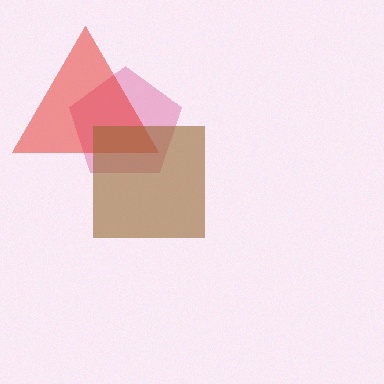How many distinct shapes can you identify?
There are 3 distinct shapes: a pink pentagon, a red triangle, a brown square.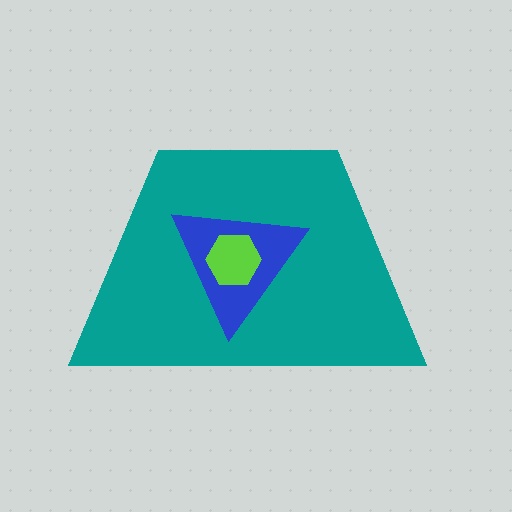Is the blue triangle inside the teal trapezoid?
Yes.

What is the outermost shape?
The teal trapezoid.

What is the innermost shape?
The lime hexagon.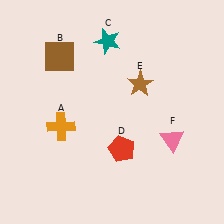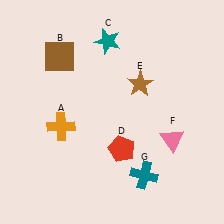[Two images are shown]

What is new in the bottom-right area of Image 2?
A teal cross (G) was added in the bottom-right area of Image 2.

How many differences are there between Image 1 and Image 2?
There is 1 difference between the two images.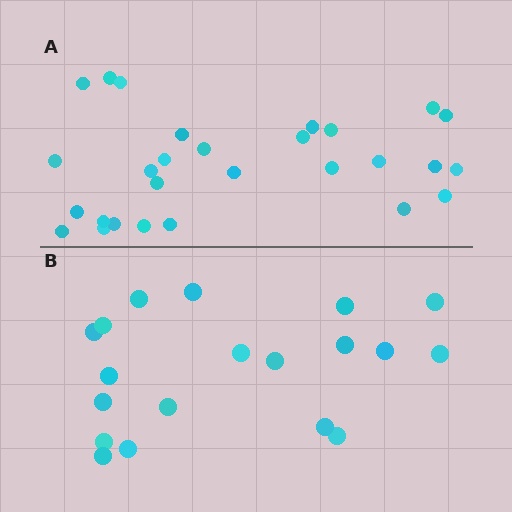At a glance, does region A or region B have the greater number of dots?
Region A (the top region) has more dots.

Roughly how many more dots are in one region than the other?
Region A has roughly 8 or so more dots than region B.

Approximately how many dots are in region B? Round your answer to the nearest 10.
About 20 dots. (The exact count is 19, which rounds to 20.)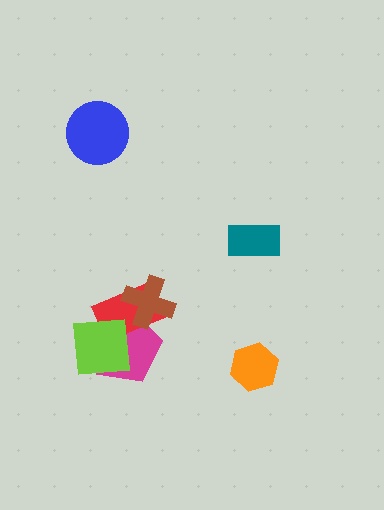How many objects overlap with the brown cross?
2 objects overlap with the brown cross.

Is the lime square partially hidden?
No, no other shape covers it.